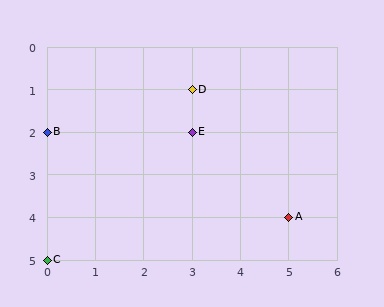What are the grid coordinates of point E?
Point E is at grid coordinates (3, 2).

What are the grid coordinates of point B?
Point B is at grid coordinates (0, 2).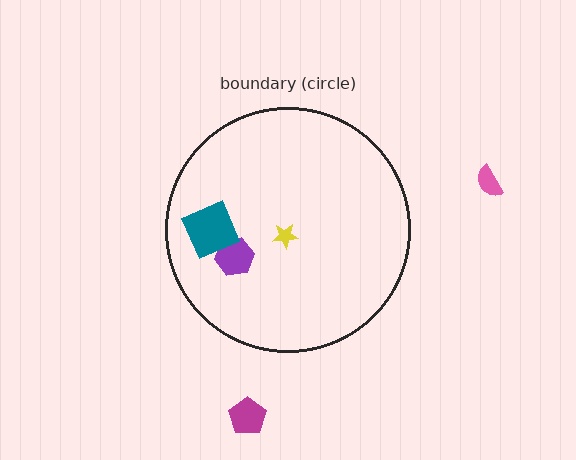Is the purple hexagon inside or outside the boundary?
Inside.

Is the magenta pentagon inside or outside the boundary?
Outside.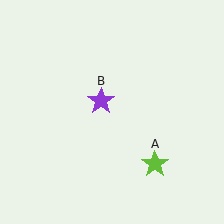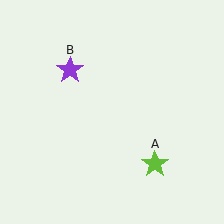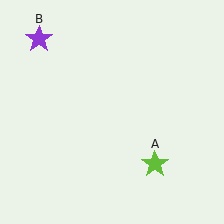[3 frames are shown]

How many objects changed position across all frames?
1 object changed position: purple star (object B).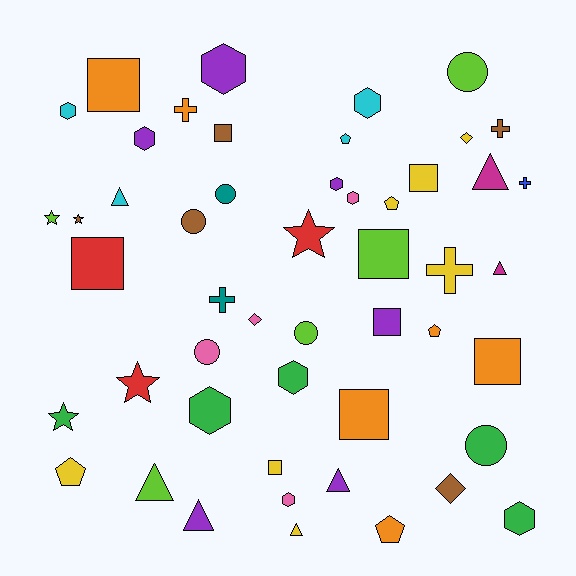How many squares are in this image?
There are 9 squares.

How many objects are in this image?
There are 50 objects.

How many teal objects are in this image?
There are 2 teal objects.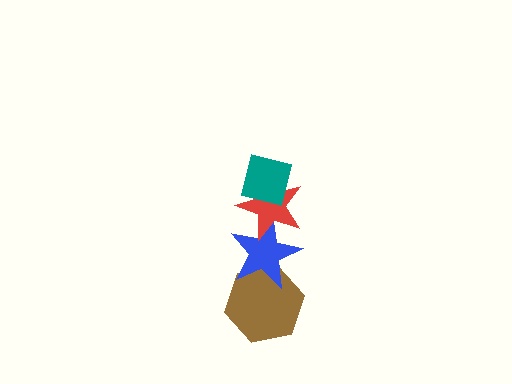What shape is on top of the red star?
The teal square is on top of the red star.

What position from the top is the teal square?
The teal square is 1st from the top.